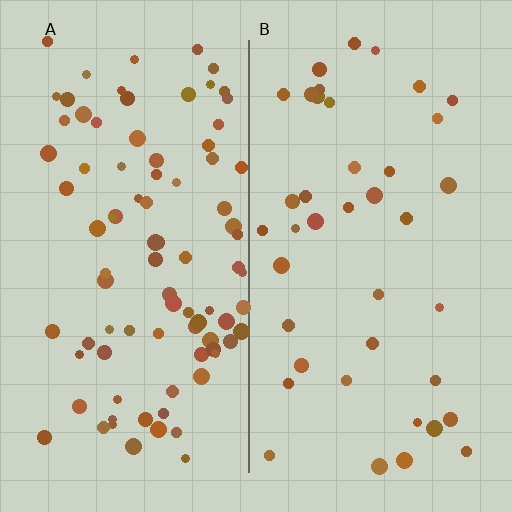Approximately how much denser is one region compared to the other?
Approximately 2.2× — region A over region B.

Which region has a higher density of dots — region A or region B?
A (the left).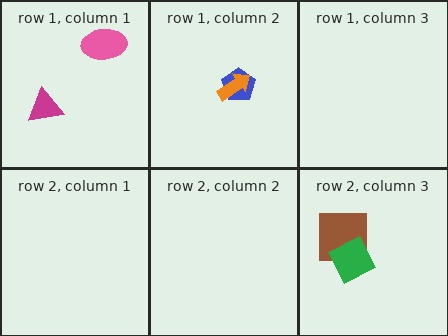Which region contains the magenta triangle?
The row 1, column 1 region.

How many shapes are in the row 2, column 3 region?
2.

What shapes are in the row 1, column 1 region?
The pink ellipse, the magenta triangle.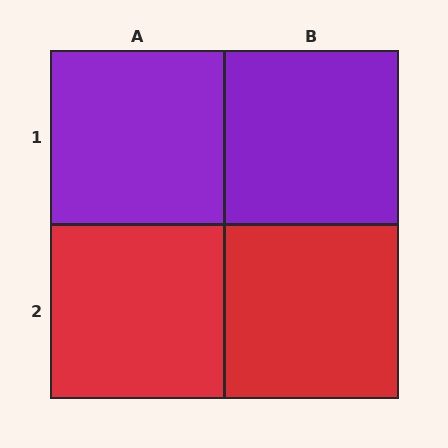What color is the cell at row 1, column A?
Purple.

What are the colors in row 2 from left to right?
Red, red.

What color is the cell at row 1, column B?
Purple.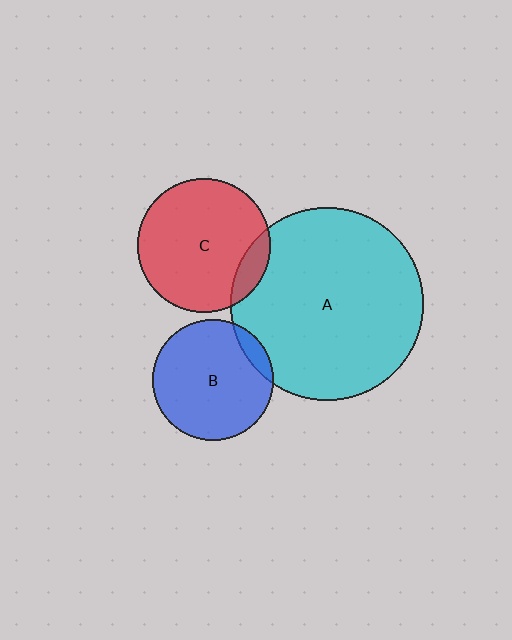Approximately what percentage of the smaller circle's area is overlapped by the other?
Approximately 10%.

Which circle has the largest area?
Circle A (cyan).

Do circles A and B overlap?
Yes.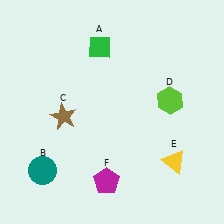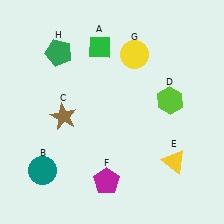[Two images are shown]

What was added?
A yellow circle (G), a green pentagon (H) were added in Image 2.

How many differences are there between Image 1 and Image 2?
There are 2 differences between the two images.